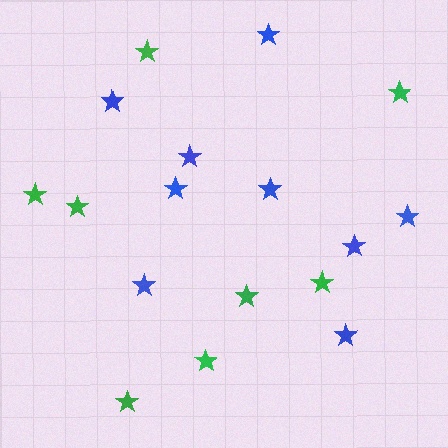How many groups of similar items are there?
There are 2 groups: one group of blue stars (9) and one group of green stars (8).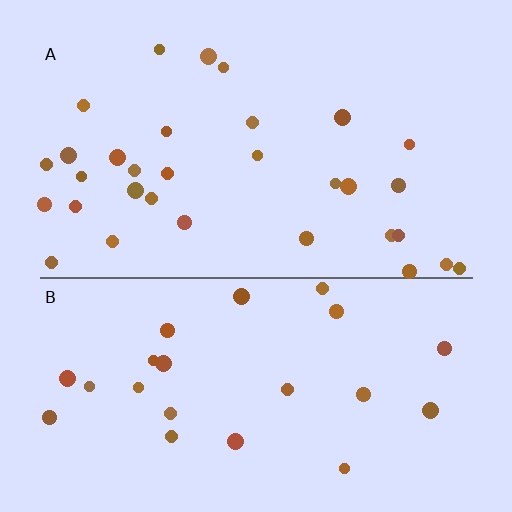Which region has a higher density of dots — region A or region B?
A (the top).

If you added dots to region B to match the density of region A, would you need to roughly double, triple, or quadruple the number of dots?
Approximately double.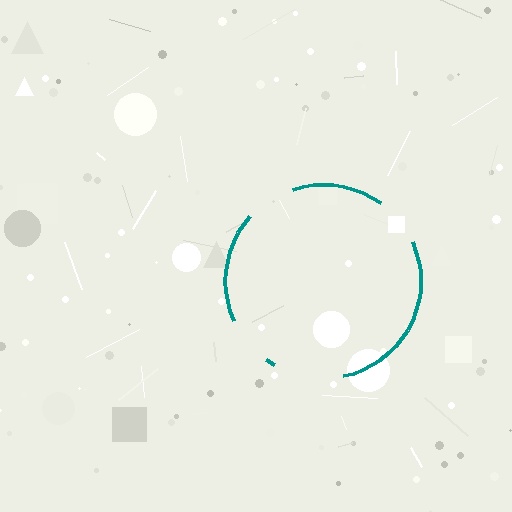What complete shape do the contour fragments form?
The contour fragments form a circle.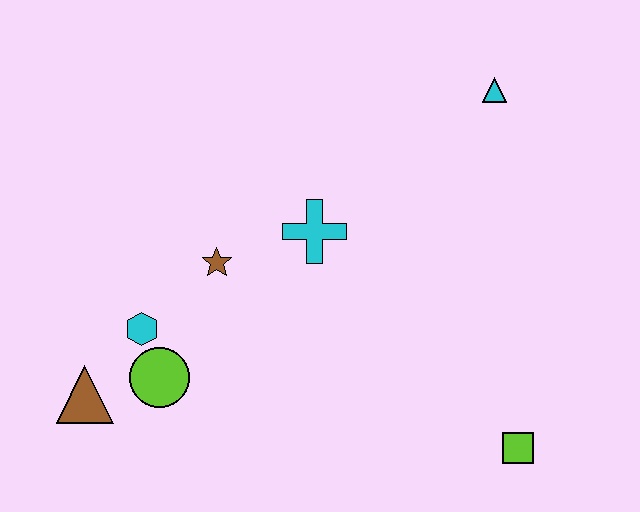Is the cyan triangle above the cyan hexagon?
Yes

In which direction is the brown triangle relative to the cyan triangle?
The brown triangle is to the left of the cyan triangle.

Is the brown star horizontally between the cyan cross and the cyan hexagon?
Yes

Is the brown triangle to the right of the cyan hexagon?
No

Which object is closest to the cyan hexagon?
The lime circle is closest to the cyan hexagon.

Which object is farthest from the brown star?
The lime square is farthest from the brown star.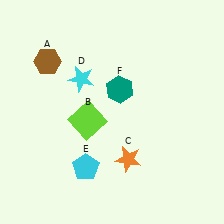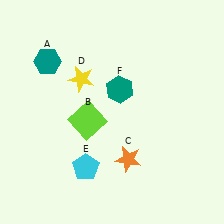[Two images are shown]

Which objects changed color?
A changed from brown to teal. D changed from cyan to yellow.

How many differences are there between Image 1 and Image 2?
There are 2 differences between the two images.